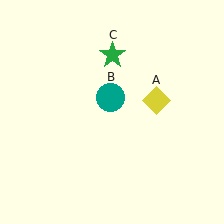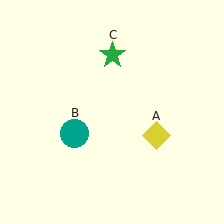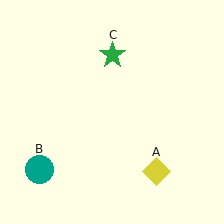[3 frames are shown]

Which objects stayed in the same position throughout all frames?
Green star (object C) remained stationary.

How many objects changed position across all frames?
2 objects changed position: yellow diamond (object A), teal circle (object B).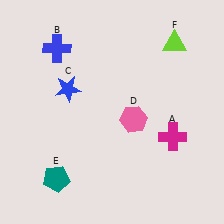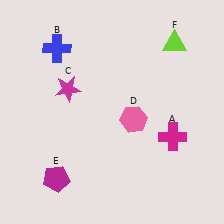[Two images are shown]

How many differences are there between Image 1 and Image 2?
There are 2 differences between the two images.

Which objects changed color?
C changed from blue to magenta. E changed from teal to magenta.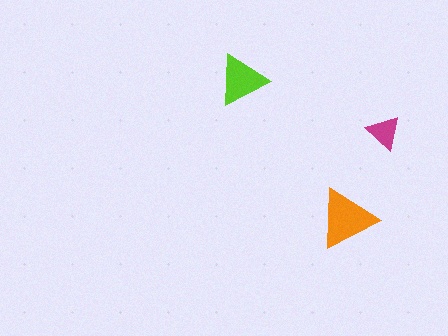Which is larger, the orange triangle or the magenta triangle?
The orange one.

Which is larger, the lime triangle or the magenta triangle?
The lime one.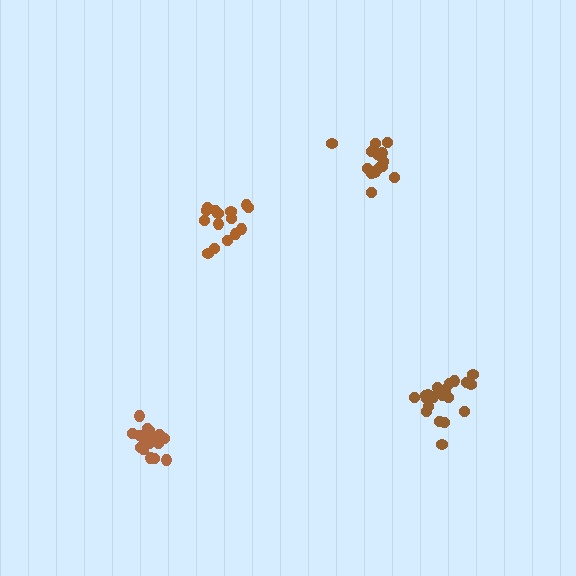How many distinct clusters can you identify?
There are 4 distinct clusters.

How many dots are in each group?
Group 1: 15 dots, Group 2: 20 dots, Group 3: 19 dots, Group 4: 15 dots (69 total).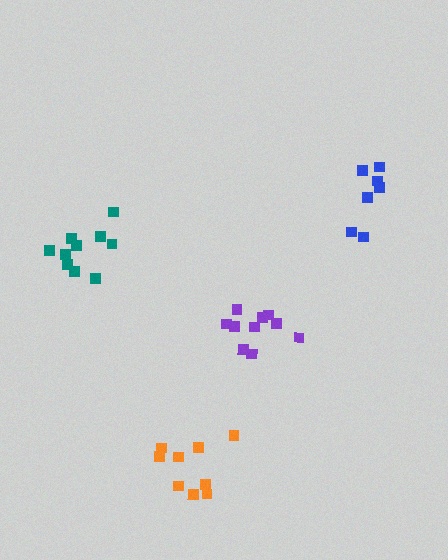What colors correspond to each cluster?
The clusters are colored: blue, orange, purple, teal.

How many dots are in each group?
Group 1: 7 dots, Group 2: 9 dots, Group 3: 10 dots, Group 4: 10 dots (36 total).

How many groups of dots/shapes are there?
There are 4 groups.